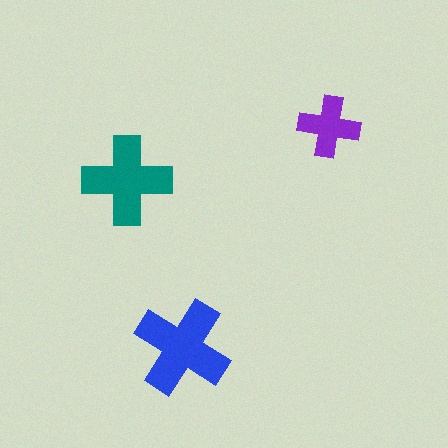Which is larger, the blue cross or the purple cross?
The blue one.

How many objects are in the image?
There are 3 objects in the image.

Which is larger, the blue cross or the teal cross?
The blue one.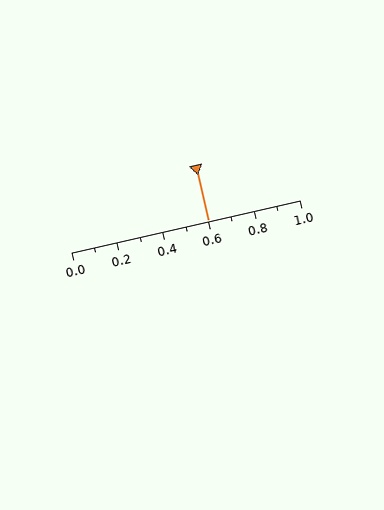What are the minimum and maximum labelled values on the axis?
The axis runs from 0.0 to 1.0.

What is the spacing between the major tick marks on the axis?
The major ticks are spaced 0.2 apart.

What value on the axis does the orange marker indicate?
The marker indicates approximately 0.6.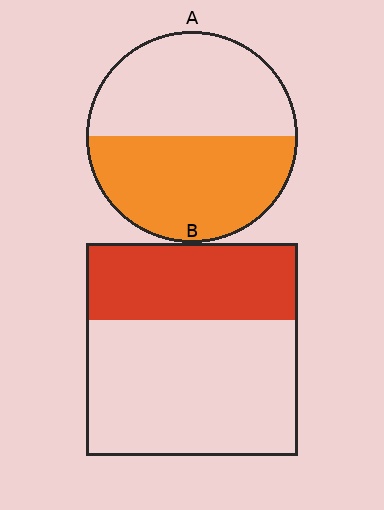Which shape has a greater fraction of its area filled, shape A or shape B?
Shape A.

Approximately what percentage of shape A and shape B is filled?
A is approximately 50% and B is approximately 35%.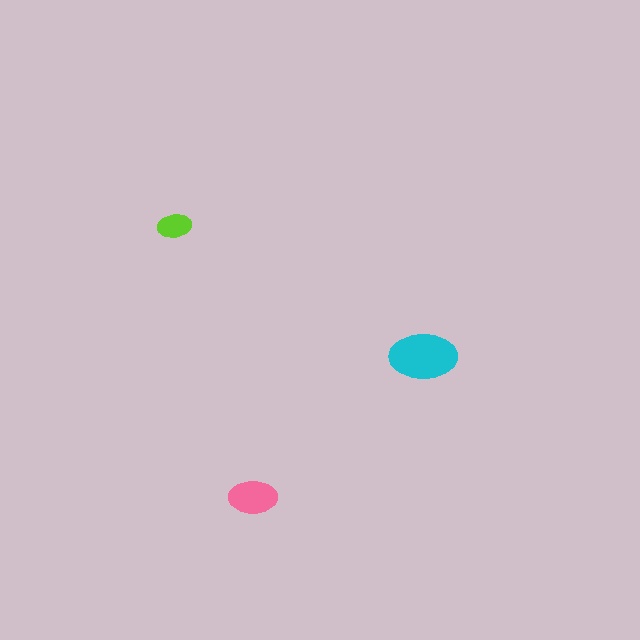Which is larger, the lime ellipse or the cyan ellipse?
The cyan one.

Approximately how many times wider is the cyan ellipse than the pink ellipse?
About 1.5 times wider.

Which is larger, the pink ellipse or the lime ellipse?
The pink one.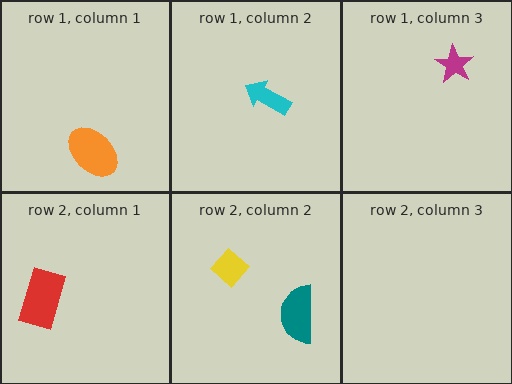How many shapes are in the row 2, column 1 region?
1.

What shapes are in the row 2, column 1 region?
The red rectangle.